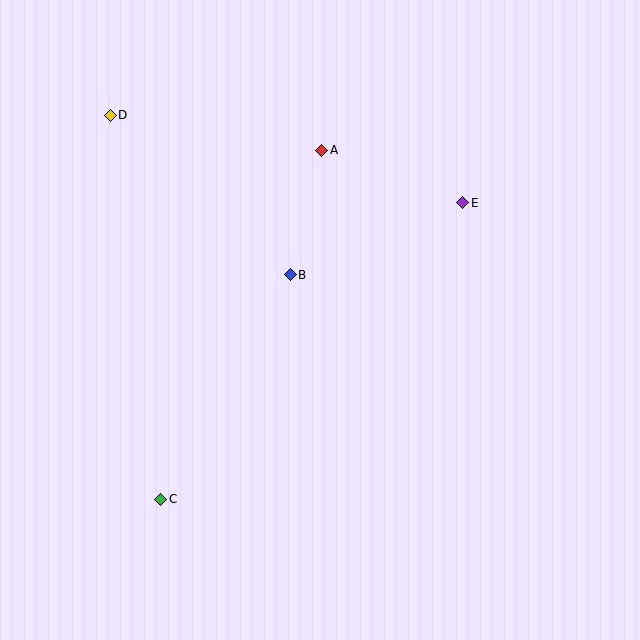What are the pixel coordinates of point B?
Point B is at (290, 275).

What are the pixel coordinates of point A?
Point A is at (322, 150).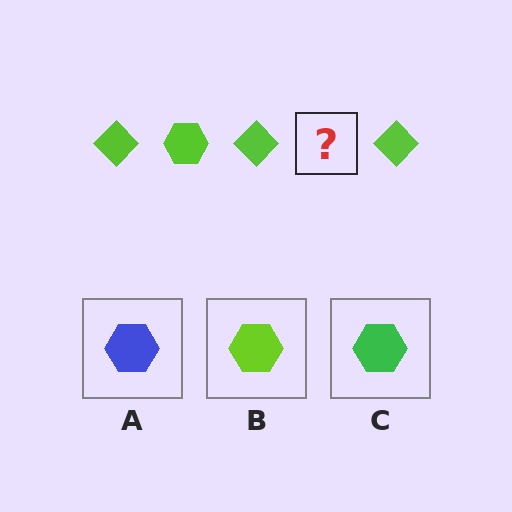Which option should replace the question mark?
Option B.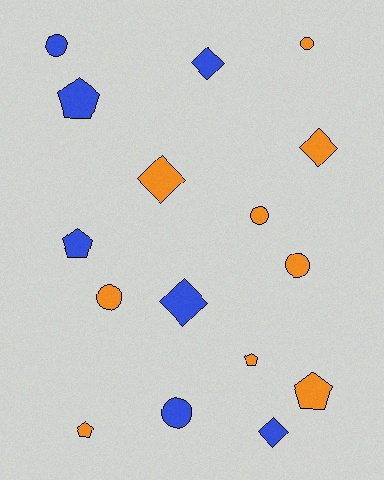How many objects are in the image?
There are 16 objects.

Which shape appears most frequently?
Circle, with 6 objects.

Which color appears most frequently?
Orange, with 9 objects.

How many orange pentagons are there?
There are 3 orange pentagons.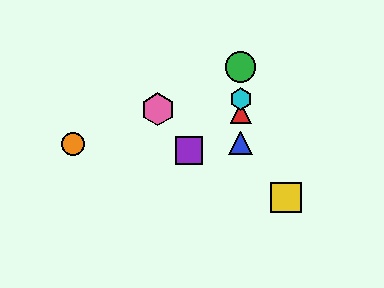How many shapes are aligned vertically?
4 shapes (the red triangle, the blue triangle, the green circle, the cyan hexagon) are aligned vertically.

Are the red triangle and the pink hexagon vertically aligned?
No, the red triangle is at x≈241 and the pink hexagon is at x≈158.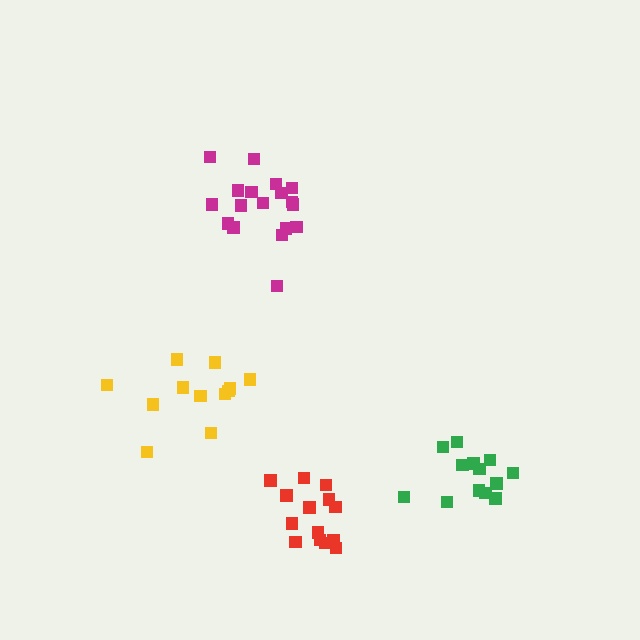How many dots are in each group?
Group 1: 12 dots, Group 2: 18 dots, Group 3: 13 dots, Group 4: 14 dots (57 total).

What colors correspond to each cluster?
The clusters are colored: yellow, magenta, green, red.